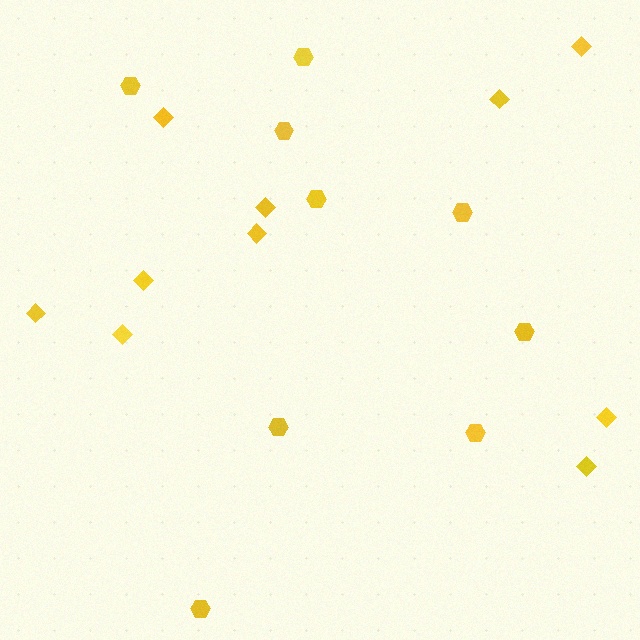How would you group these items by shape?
There are 2 groups: one group of diamonds (10) and one group of hexagons (9).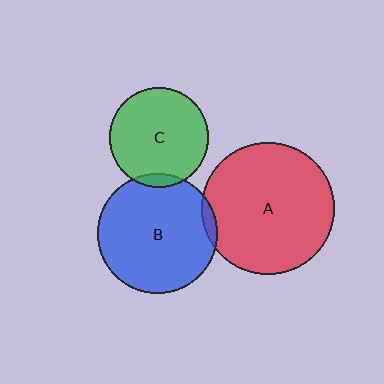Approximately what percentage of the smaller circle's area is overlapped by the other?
Approximately 5%.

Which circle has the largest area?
Circle A (red).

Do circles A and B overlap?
Yes.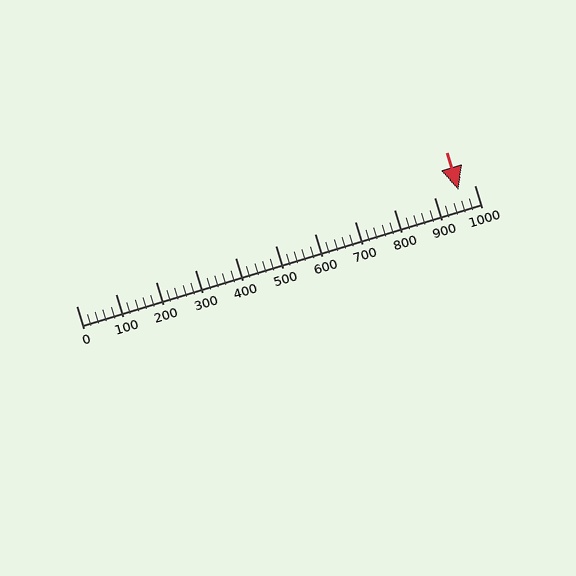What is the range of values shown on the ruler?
The ruler shows values from 0 to 1000.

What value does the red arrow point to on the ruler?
The red arrow points to approximately 960.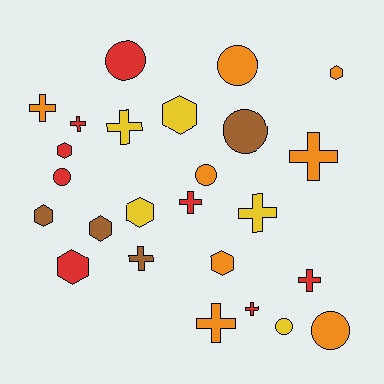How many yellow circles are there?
There is 1 yellow circle.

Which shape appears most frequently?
Cross, with 10 objects.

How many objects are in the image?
There are 25 objects.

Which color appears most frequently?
Orange, with 8 objects.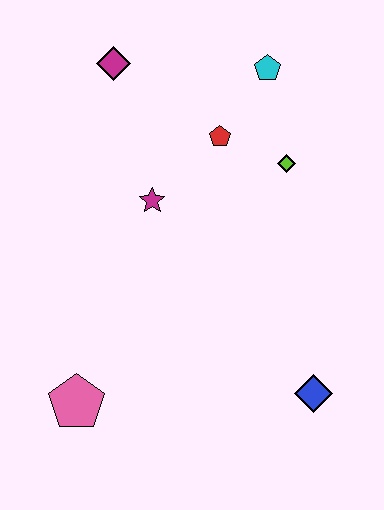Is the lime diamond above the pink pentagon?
Yes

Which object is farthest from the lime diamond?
The pink pentagon is farthest from the lime diamond.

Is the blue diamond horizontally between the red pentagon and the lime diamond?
No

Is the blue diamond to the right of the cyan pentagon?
Yes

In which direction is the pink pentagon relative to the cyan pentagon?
The pink pentagon is below the cyan pentagon.